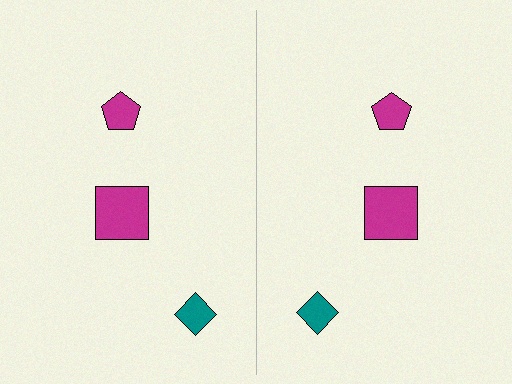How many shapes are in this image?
There are 6 shapes in this image.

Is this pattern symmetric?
Yes, this pattern has bilateral (reflection) symmetry.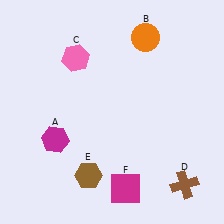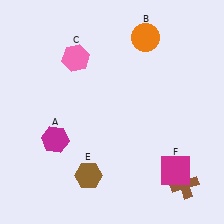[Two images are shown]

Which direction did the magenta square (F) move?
The magenta square (F) moved right.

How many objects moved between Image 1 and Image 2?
1 object moved between the two images.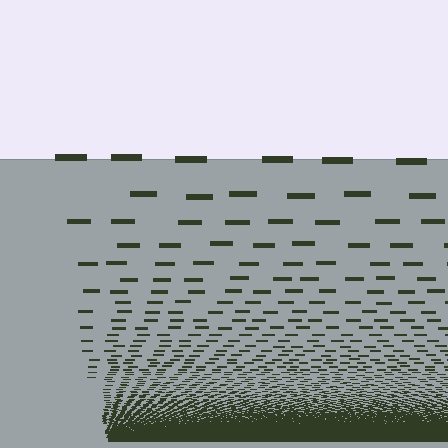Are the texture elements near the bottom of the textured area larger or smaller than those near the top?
Smaller. The gradient is inverted — elements near the bottom are smaller and denser.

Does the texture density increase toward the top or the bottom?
Density increases toward the bottom.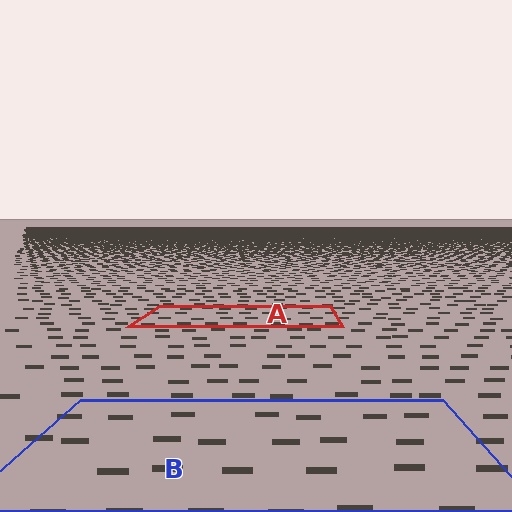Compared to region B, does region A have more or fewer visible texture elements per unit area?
Region A has more texture elements per unit area — they are packed more densely because it is farther away.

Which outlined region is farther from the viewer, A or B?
Region A is farther from the viewer — the texture elements inside it appear smaller and more densely packed.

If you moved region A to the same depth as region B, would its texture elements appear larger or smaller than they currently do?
They would appear larger. At a closer depth, the same texture elements are projected at a bigger on-screen size.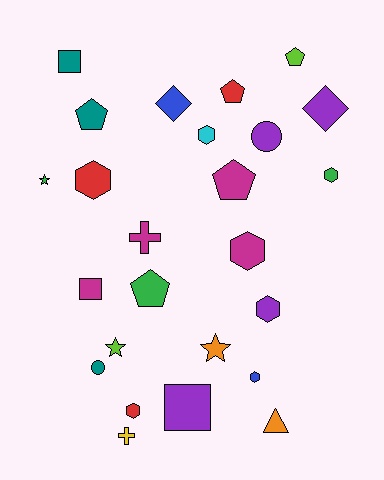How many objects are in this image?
There are 25 objects.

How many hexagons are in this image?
There are 7 hexagons.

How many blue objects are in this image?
There are 2 blue objects.